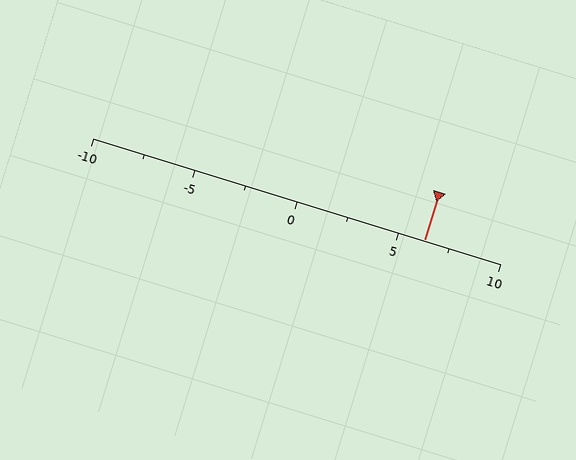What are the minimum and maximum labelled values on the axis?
The axis runs from -10 to 10.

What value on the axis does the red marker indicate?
The marker indicates approximately 6.2.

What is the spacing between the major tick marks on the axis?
The major ticks are spaced 5 apart.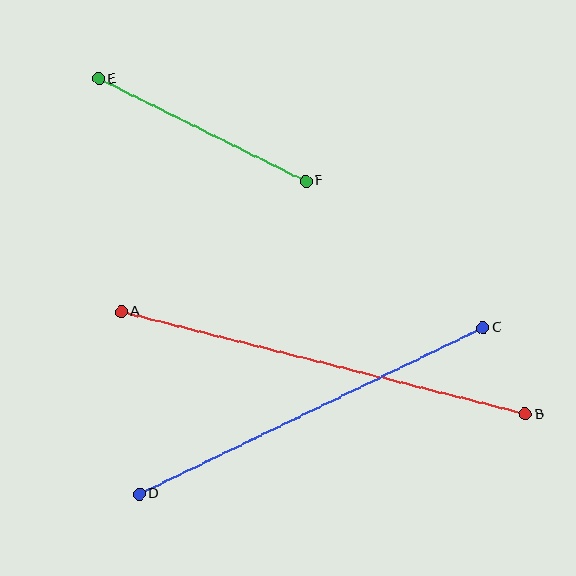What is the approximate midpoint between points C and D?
The midpoint is at approximately (311, 411) pixels.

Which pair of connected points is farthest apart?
Points A and B are farthest apart.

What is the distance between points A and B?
The distance is approximately 417 pixels.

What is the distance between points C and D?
The distance is approximately 382 pixels.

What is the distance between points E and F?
The distance is approximately 231 pixels.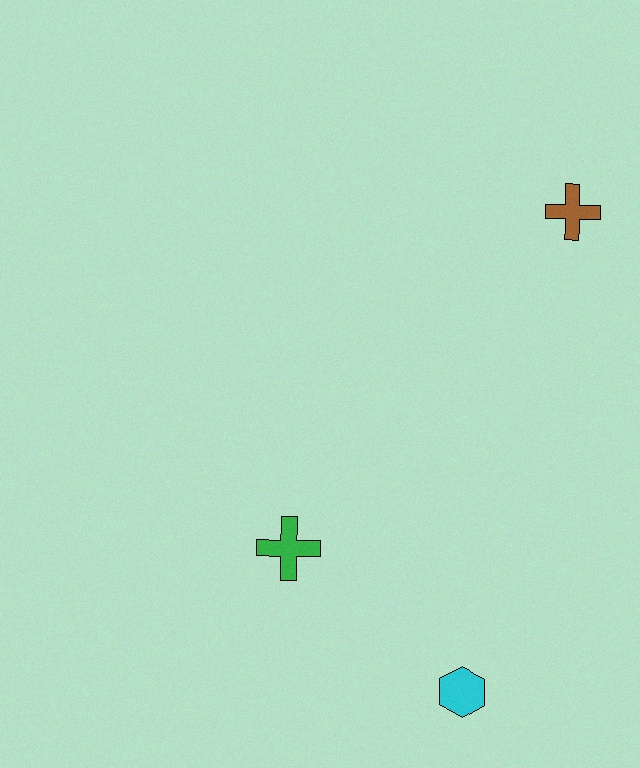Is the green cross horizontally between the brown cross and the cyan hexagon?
No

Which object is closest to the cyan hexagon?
The green cross is closest to the cyan hexagon.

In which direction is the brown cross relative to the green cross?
The brown cross is above the green cross.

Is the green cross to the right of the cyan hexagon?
No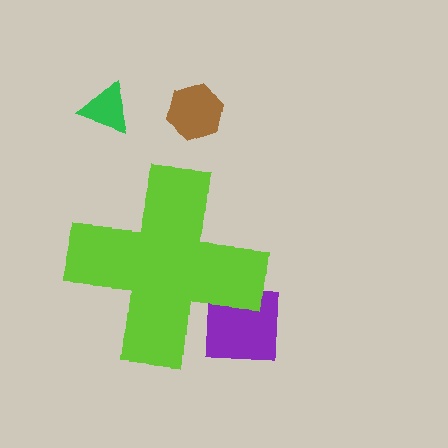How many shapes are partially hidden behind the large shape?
1 shape is partially hidden.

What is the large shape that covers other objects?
A lime cross.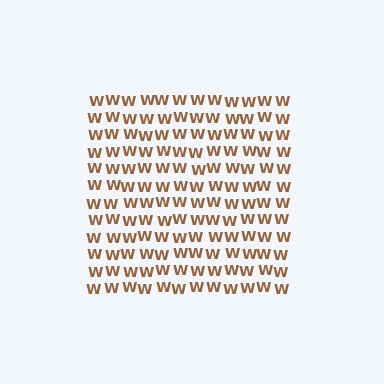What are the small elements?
The small elements are letter W's.